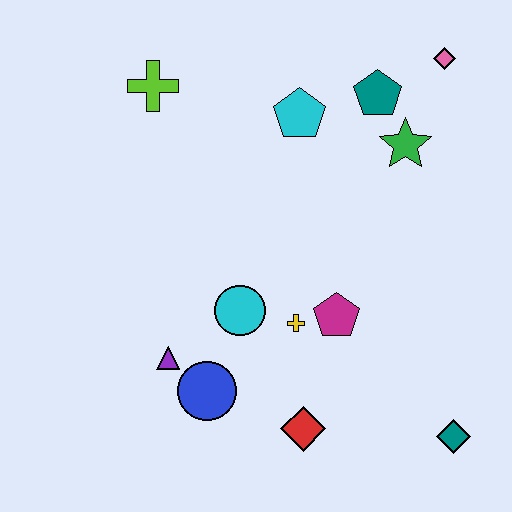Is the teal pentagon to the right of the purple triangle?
Yes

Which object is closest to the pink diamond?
The teal pentagon is closest to the pink diamond.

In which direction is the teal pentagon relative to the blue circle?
The teal pentagon is above the blue circle.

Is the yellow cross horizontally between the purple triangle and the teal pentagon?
Yes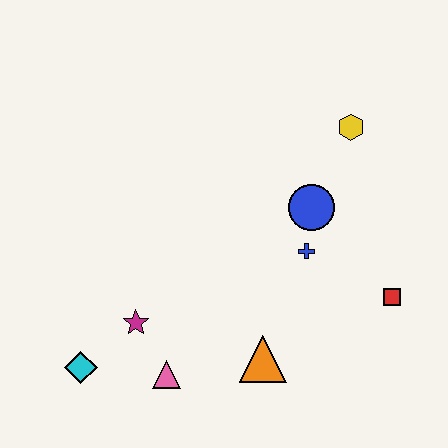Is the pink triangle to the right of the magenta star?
Yes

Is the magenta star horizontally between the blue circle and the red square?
No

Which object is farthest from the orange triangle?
The yellow hexagon is farthest from the orange triangle.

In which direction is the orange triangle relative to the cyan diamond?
The orange triangle is to the right of the cyan diamond.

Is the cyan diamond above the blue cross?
No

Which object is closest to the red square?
The blue cross is closest to the red square.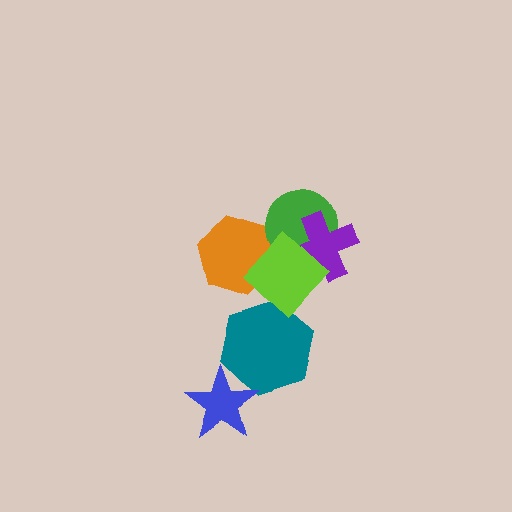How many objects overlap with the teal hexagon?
2 objects overlap with the teal hexagon.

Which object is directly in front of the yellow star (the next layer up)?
The orange hexagon is directly in front of the yellow star.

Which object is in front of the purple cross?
The lime diamond is in front of the purple cross.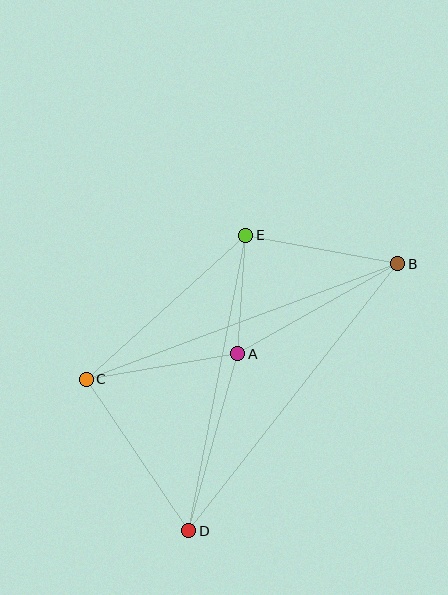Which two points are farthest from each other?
Points B and D are farthest from each other.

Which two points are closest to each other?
Points A and E are closest to each other.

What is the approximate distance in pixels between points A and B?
The distance between A and B is approximately 184 pixels.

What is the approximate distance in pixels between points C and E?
The distance between C and E is approximately 215 pixels.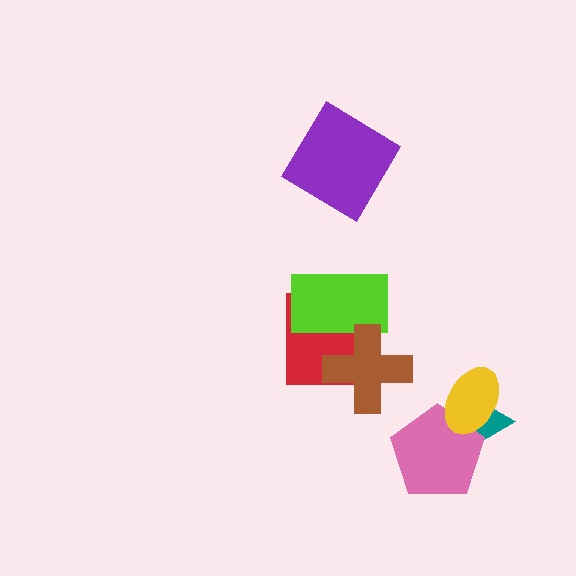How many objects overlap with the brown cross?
2 objects overlap with the brown cross.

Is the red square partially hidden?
Yes, it is partially covered by another shape.